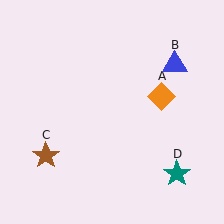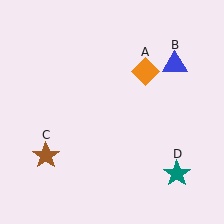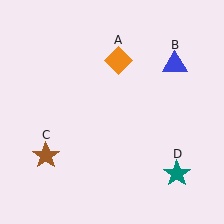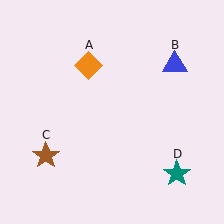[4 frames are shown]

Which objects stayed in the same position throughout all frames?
Blue triangle (object B) and brown star (object C) and teal star (object D) remained stationary.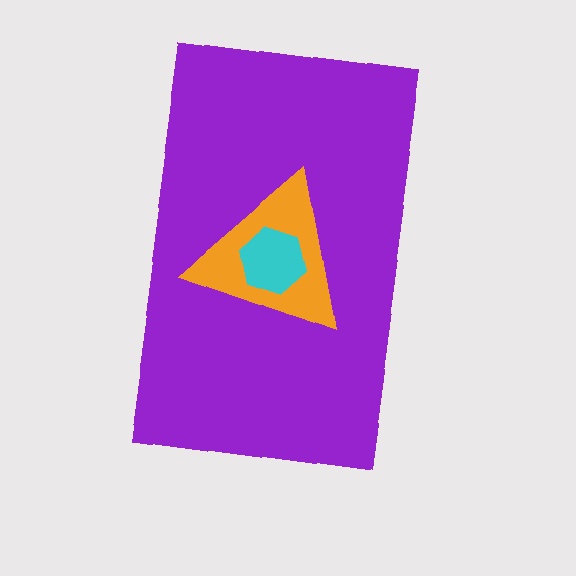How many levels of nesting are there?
3.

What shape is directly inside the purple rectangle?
The orange triangle.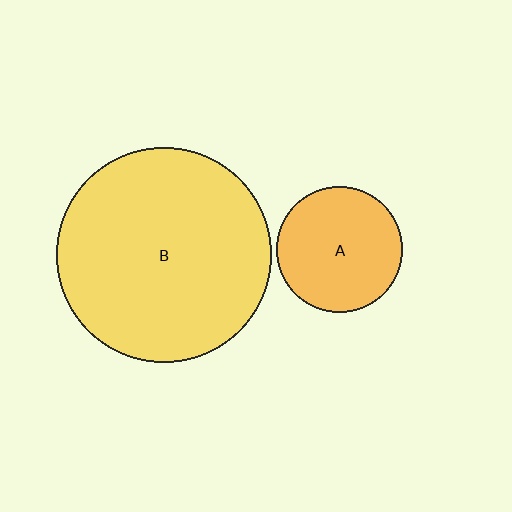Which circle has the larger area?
Circle B (yellow).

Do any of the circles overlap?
No, none of the circles overlap.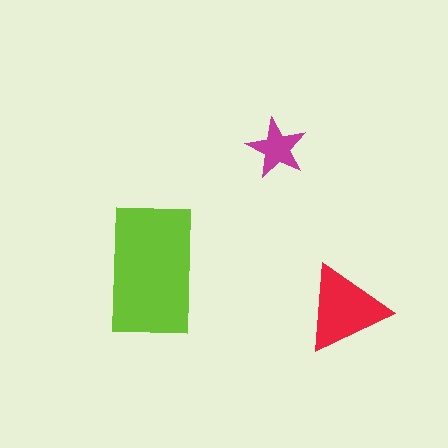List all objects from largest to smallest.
The lime rectangle, the red triangle, the magenta star.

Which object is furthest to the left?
The lime rectangle is leftmost.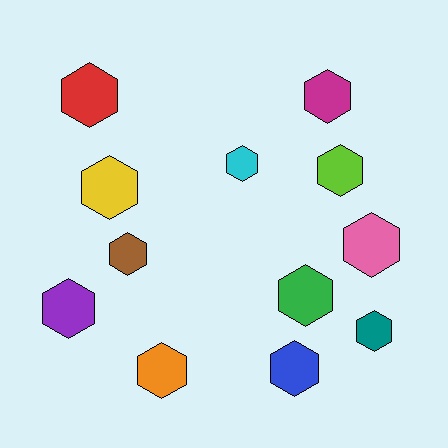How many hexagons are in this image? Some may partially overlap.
There are 12 hexagons.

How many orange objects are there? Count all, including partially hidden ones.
There is 1 orange object.